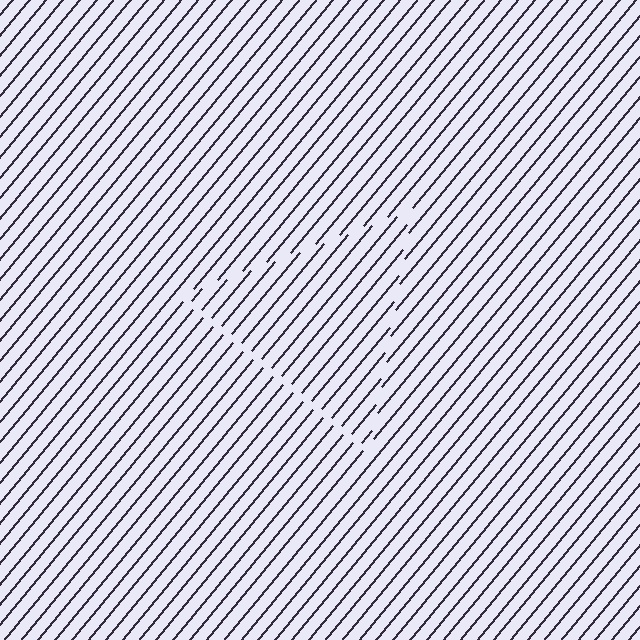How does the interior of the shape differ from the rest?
The interior of the shape contains the same grating, shifted by half a period — the contour is defined by the phase discontinuity where line-ends from the inner and outer gratings abut.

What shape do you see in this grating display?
An illusory triangle. The interior of the shape contains the same grating, shifted by half a period — the contour is defined by the phase discontinuity where line-ends from the inner and outer gratings abut.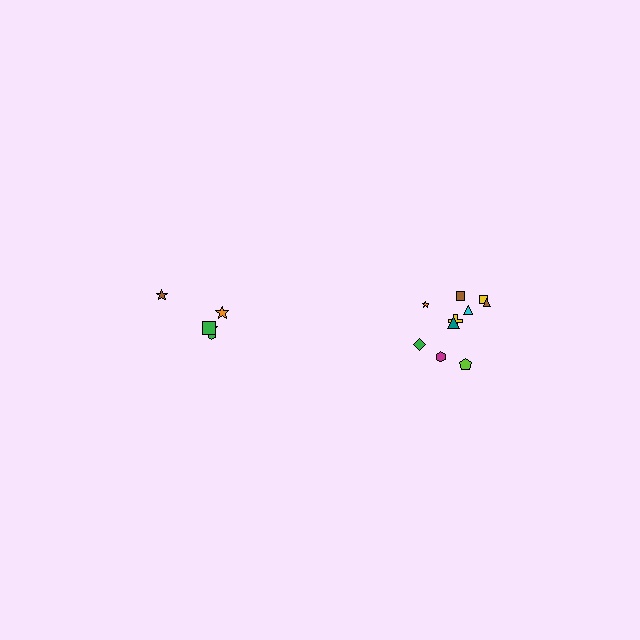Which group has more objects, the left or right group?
The right group.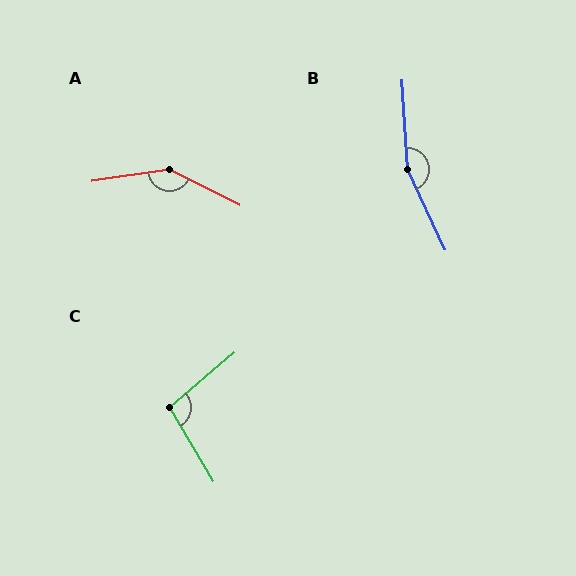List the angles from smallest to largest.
C (99°), A (145°), B (158°).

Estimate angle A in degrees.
Approximately 145 degrees.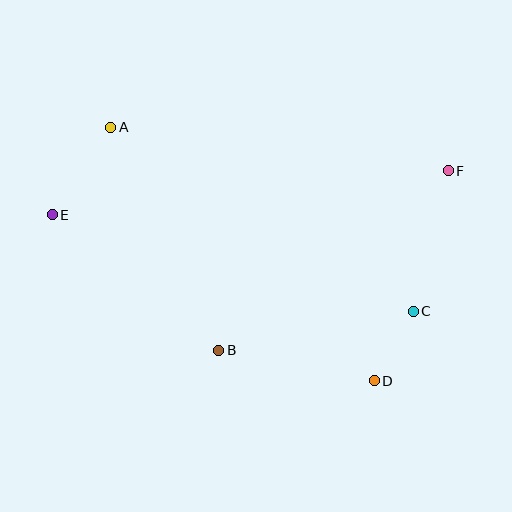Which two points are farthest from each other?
Points E and F are farthest from each other.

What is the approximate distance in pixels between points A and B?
The distance between A and B is approximately 248 pixels.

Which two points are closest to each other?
Points C and D are closest to each other.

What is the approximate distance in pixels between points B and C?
The distance between B and C is approximately 199 pixels.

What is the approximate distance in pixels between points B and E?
The distance between B and E is approximately 214 pixels.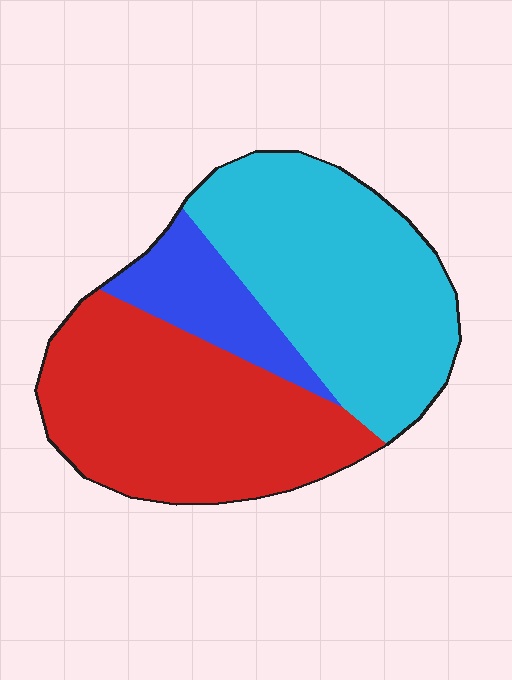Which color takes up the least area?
Blue, at roughly 15%.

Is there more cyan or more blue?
Cyan.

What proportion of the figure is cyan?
Cyan covers about 45% of the figure.